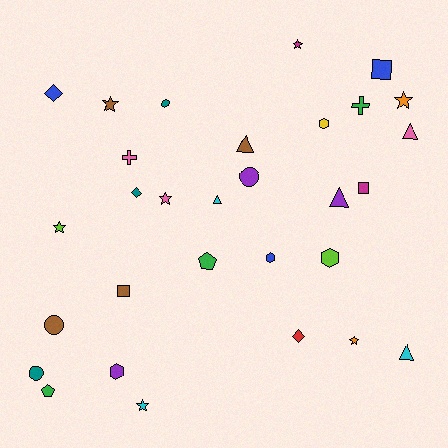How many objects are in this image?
There are 30 objects.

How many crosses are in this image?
There are 2 crosses.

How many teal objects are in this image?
There are 3 teal objects.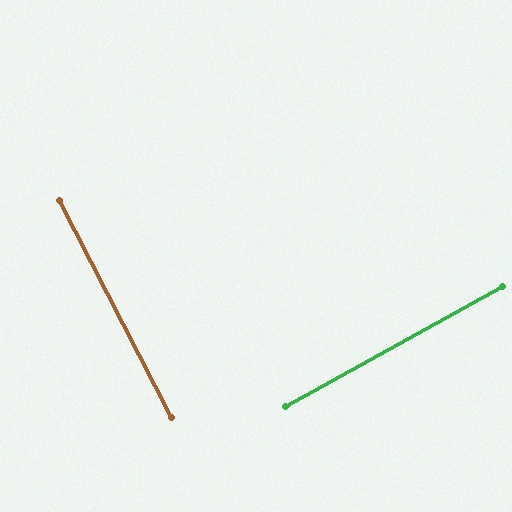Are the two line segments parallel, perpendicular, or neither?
Perpendicular — they meet at approximately 88°.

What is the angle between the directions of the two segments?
Approximately 88 degrees.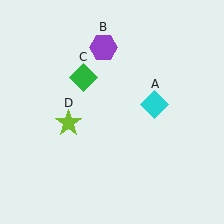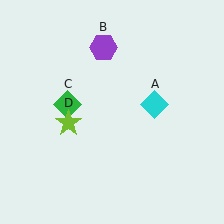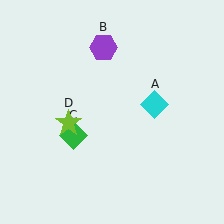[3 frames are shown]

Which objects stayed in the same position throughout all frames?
Cyan diamond (object A) and purple hexagon (object B) and lime star (object D) remained stationary.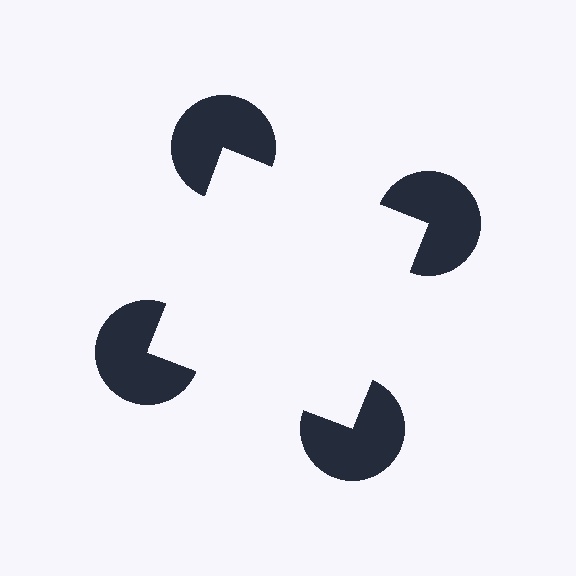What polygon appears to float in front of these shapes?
An illusory square — its edges are inferred from the aligned wedge cuts in the pac-man discs, not physically drawn.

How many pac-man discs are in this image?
There are 4 — one at each vertex of the illusory square.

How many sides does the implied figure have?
4 sides.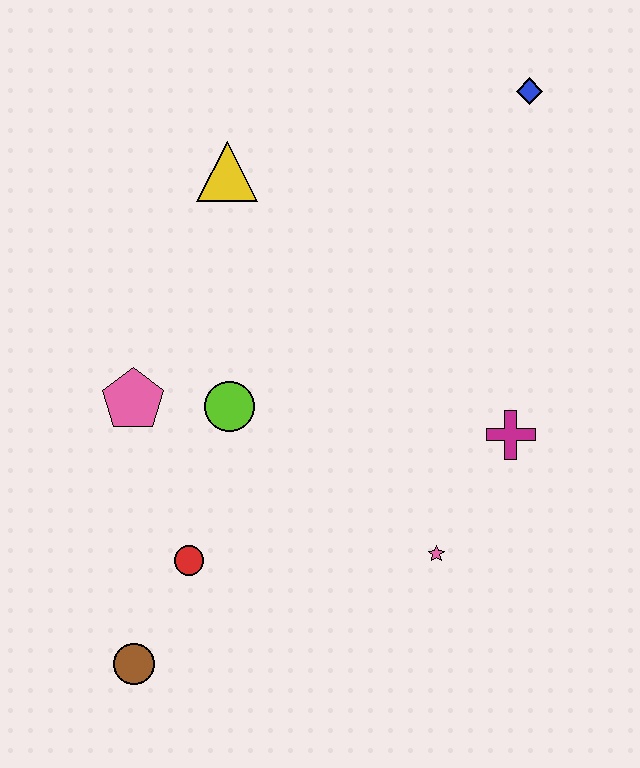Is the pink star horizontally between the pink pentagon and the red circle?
No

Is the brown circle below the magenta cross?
Yes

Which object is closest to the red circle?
The brown circle is closest to the red circle.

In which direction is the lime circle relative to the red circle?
The lime circle is above the red circle.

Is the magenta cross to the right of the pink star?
Yes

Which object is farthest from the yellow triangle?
The brown circle is farthest from the yellow triangle.